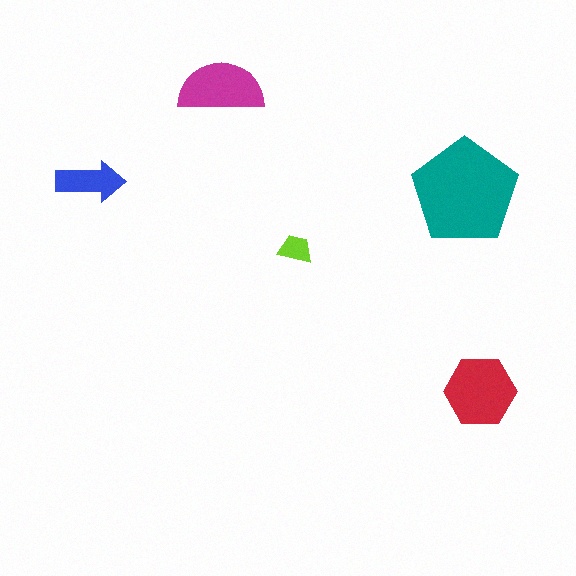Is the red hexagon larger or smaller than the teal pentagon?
Smaller.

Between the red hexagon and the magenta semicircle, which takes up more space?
The red hexagon.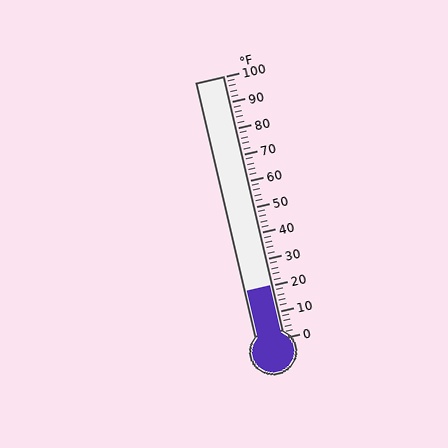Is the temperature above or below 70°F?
The temperature is below 70°F.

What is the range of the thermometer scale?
The thermometer scale ranges from 0°F to 100°F.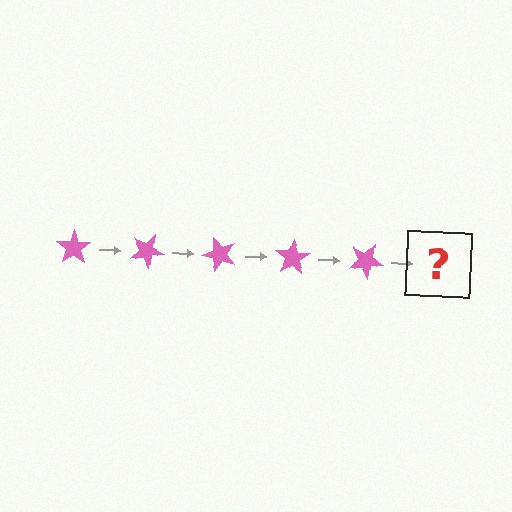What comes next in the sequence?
The next element should be a pink star rotated 125 degrees.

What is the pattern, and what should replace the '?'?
The pattern is that the star rotates 25 degrees each step. The '?' should be a pink star rotated 125 degrees.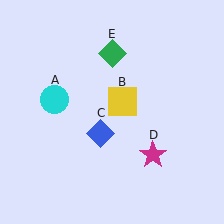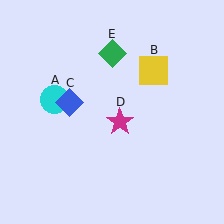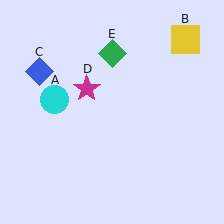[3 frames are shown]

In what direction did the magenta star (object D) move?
The magenta star (object D) moved up and to the left.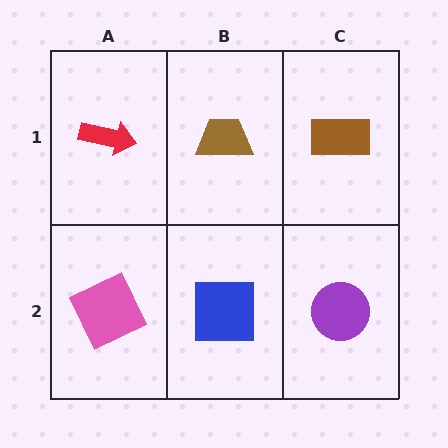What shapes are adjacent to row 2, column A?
A red arrow (row 1, column A), a blue square (row 2, column B).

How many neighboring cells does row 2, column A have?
2.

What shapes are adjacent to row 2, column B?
A brown trapezoid (row 1, column B), a pink square (row 2, column A), a purple circle (row 2, column C).